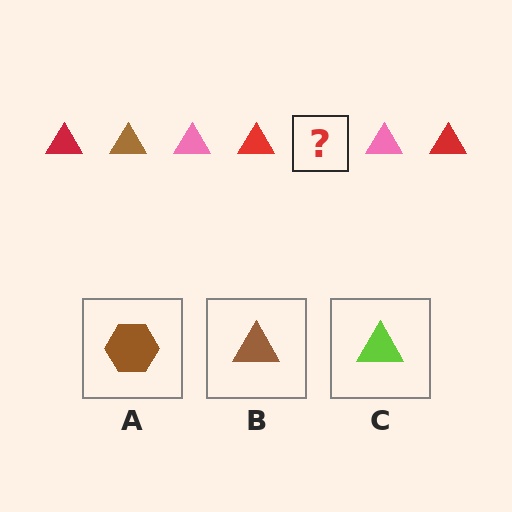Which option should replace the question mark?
Option B.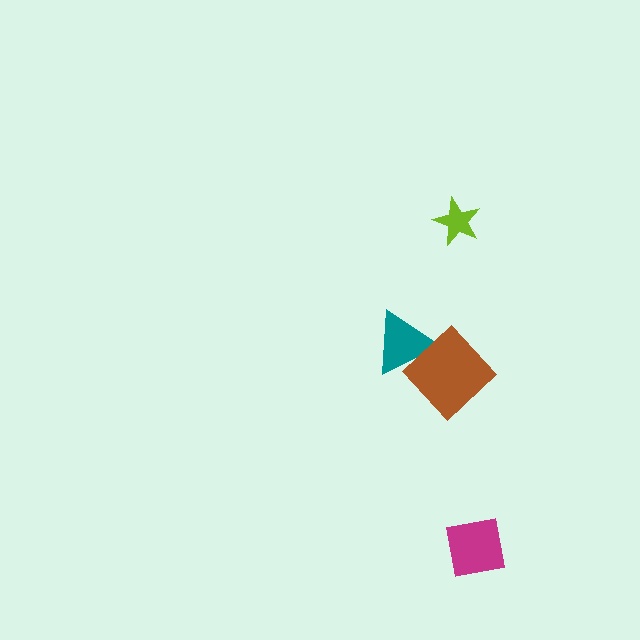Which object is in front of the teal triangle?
The brown diamond is in front of the teal triangle.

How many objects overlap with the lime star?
0 objects overlap with the lime star.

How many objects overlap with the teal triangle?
1 object overlaps with the teal triangle.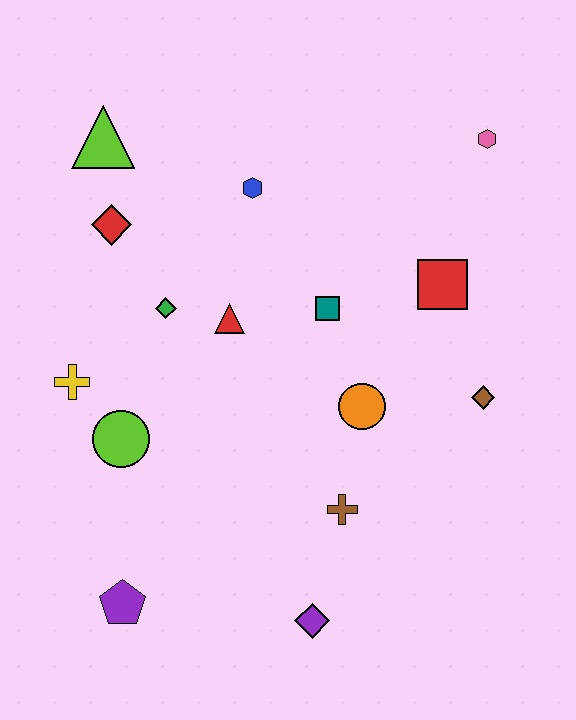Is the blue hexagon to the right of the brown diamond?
No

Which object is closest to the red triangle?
The green diamond is closest to the red triangle.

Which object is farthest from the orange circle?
The lime triangle is farthest from the orange circle.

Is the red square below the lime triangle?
Yes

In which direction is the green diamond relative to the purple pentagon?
The green diamond is above the purple pentagon.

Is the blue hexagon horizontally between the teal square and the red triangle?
Yes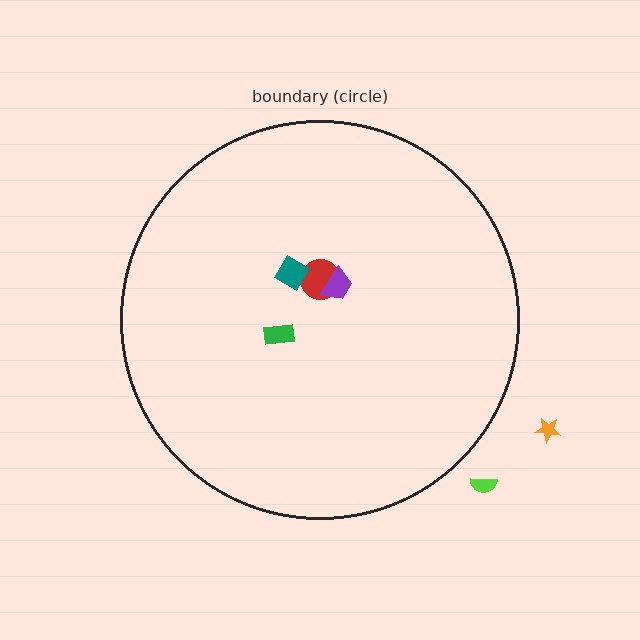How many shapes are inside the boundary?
4 inside, 2 outside.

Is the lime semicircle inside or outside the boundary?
Outside.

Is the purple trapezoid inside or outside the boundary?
Inside.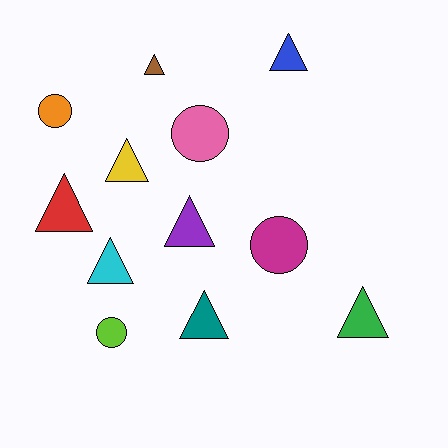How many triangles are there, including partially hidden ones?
There are 8 triangles.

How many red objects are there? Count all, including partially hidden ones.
There is 1 red object.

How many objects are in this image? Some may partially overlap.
There are 12 objects.